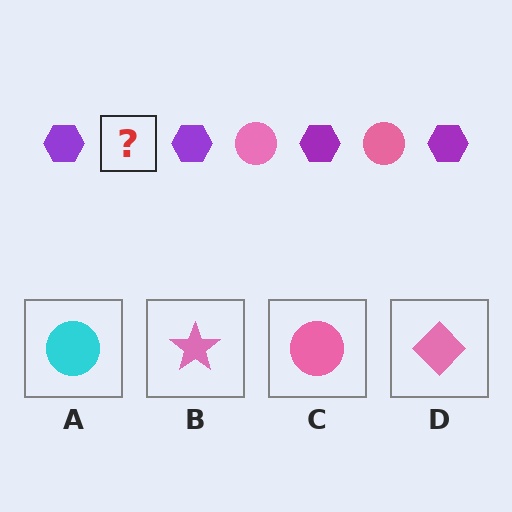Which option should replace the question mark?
Option C.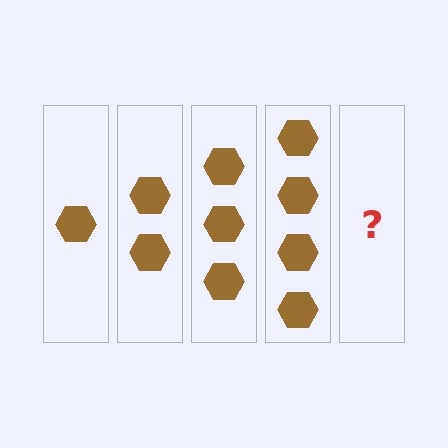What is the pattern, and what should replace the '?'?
The pattern is that each step adds one more hexagon. The '?' should be 5 hexagons.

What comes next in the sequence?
The next element should be 5 hexagons.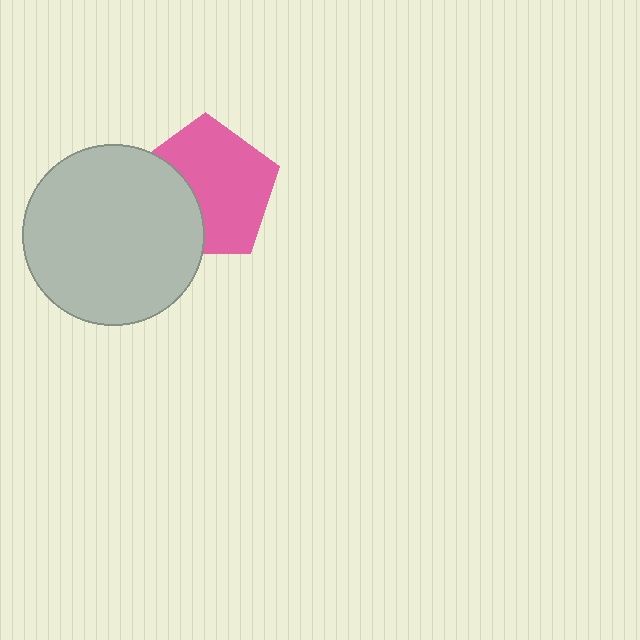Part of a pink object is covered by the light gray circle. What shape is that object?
It is a pentagon.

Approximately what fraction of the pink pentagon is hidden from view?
Roughly 34% of the pink pentagon is hidden behind the light gray circle.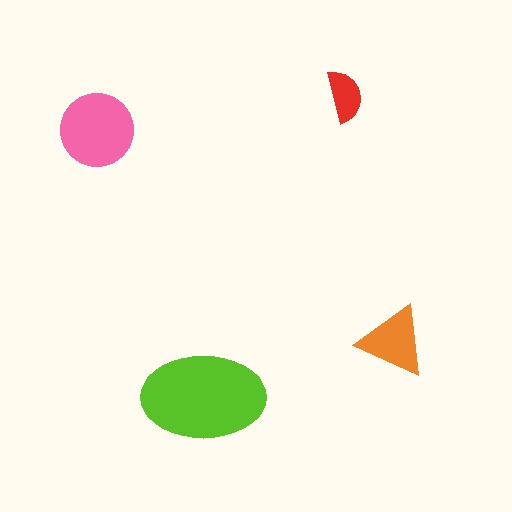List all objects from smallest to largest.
The red semicircle, the orange triangle, the pink circle, the lime ellipse.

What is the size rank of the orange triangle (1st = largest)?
3rd.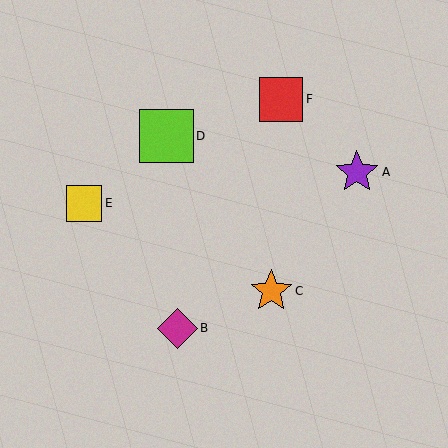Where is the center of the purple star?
The center of the purple star is at (357, 172).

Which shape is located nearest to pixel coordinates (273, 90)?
The red square (labeled F) at (281, 99) is nearest to that location.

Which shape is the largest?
The lime square (labeled D) is the largest.